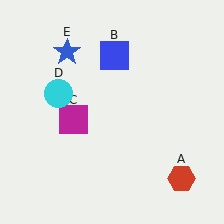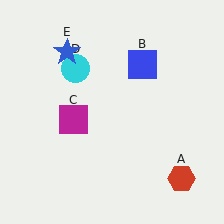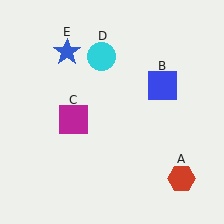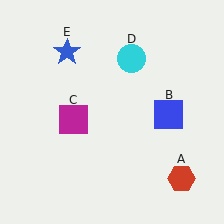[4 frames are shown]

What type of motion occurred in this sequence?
The blue square (object B), cyan circle (object D) rotated clockwise around the center of the scene.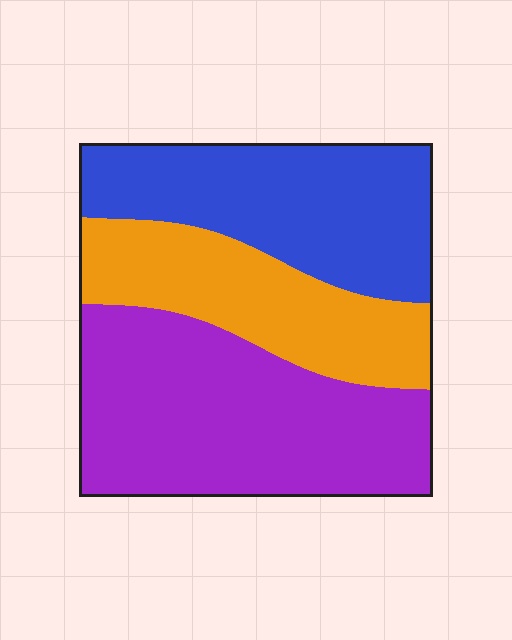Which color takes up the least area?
Orange, at roughly 25%.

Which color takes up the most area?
Purple, at roughly 45%.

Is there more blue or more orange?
Blue.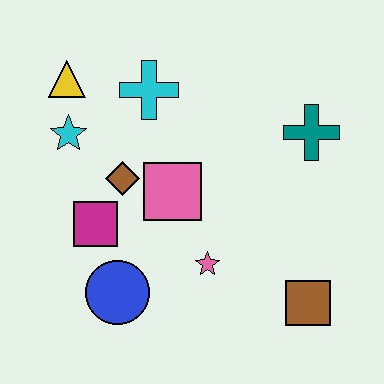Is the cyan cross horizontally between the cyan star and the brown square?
Yes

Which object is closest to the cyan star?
The yellow triangle is closest to the cyan star.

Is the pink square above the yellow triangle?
No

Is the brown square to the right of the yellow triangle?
Yes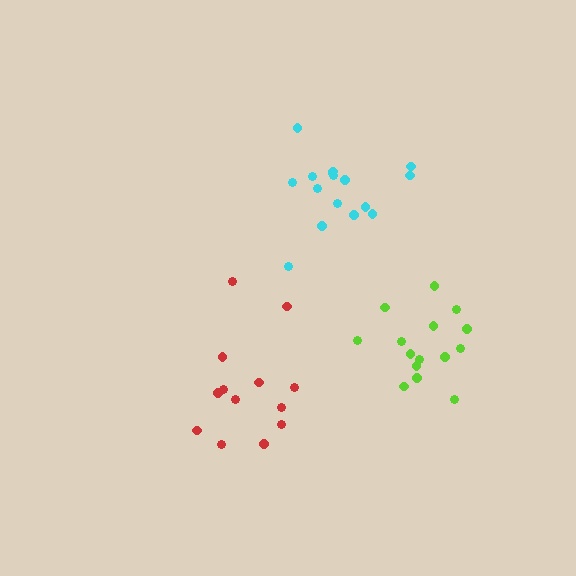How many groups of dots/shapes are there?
There are 3 groups.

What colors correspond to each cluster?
The clusters are colored: lime, cyan, red.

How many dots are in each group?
Group 1: 15 dots, Group 2: 16 dots, Group 3: 13 dots (44 total).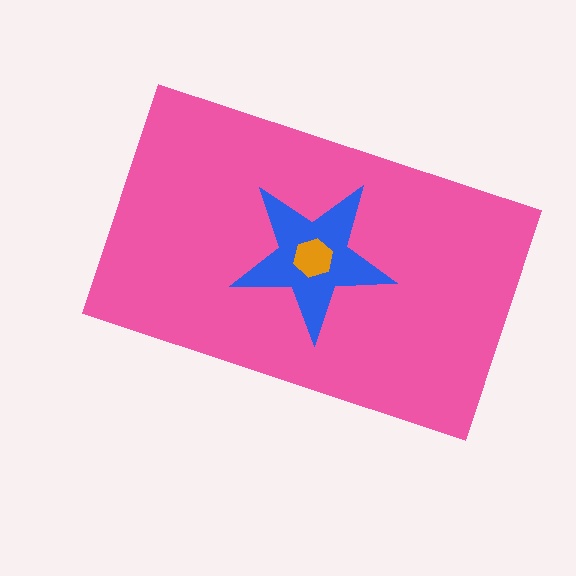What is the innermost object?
The orange hexagon.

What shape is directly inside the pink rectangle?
The blue star.